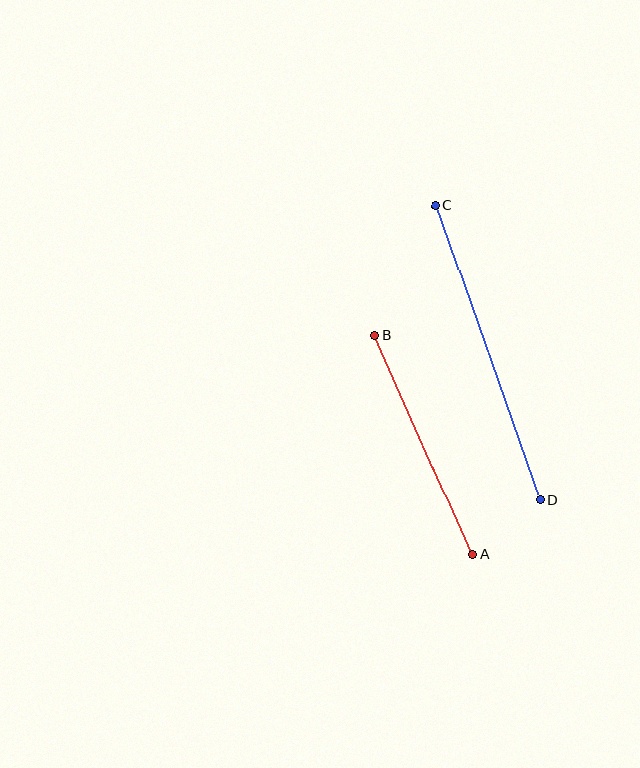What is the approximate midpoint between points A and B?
The midpoint is at approximately (423, 445) pixels.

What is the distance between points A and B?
The distance is approximately 240 pixels.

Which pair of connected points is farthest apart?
Points C and D are farthest apart.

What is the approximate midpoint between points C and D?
The midpoint is at approximately (488, 353) pixels.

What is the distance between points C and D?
The distance is approximately 312 pixels.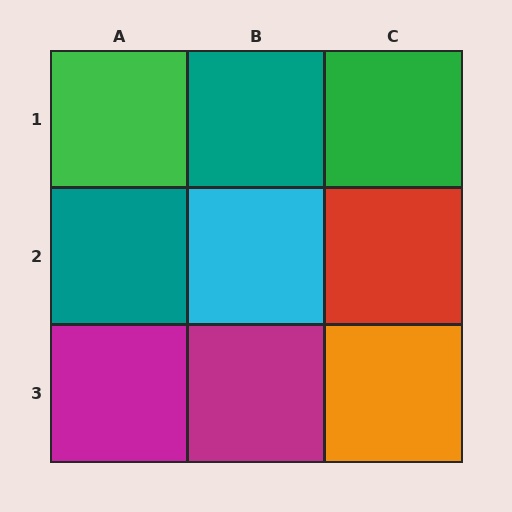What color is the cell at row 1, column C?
Green.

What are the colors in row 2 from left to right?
Teal, cyan, red.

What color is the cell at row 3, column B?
Magenta.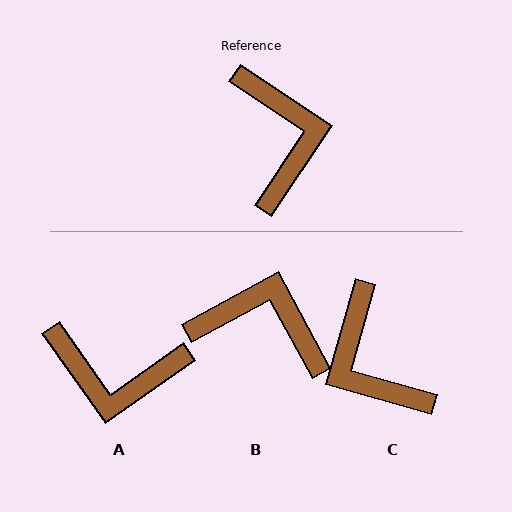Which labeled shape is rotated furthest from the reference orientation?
C, about 162 degrees away.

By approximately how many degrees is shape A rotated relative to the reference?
Approximately 111 degrees clockwise.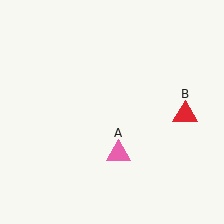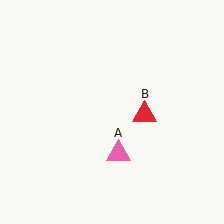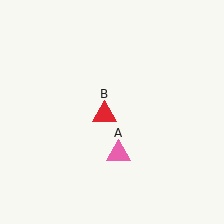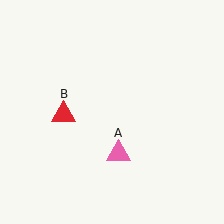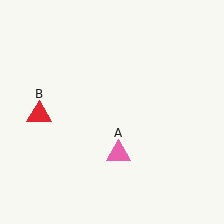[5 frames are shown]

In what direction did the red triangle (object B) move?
The red triangle (object B) moved left.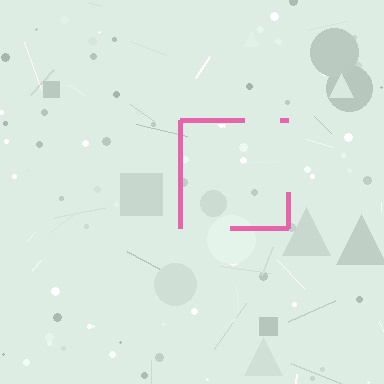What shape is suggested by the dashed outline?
The dashed outline suggests a square.